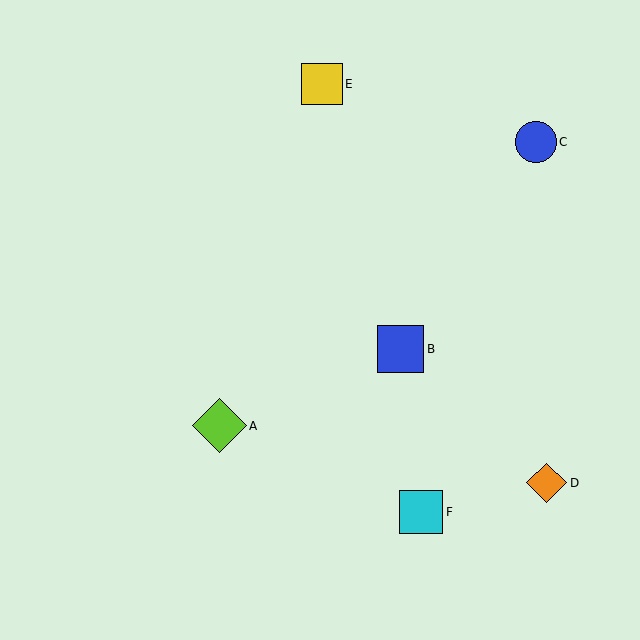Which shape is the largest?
The lime diamond (labeled A) is the largest.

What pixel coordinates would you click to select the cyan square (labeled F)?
Click at (421, 512) to select the cyan square F.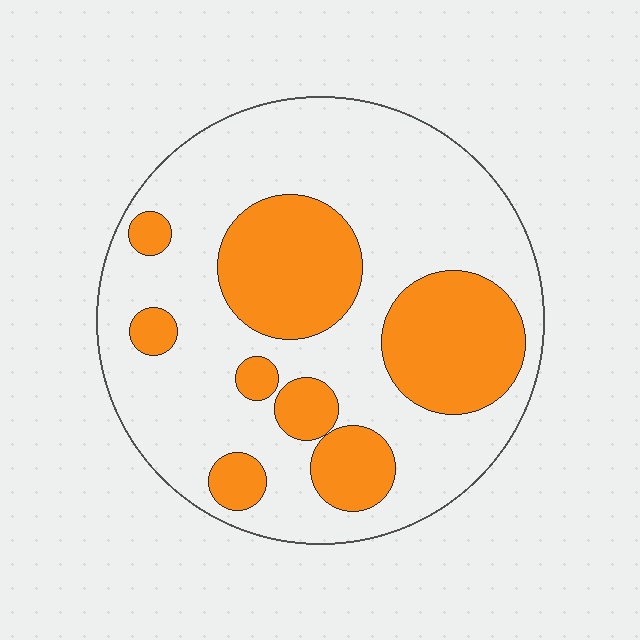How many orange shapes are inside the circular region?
8.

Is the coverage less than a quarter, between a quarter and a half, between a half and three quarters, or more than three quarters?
Between a quarter and a half.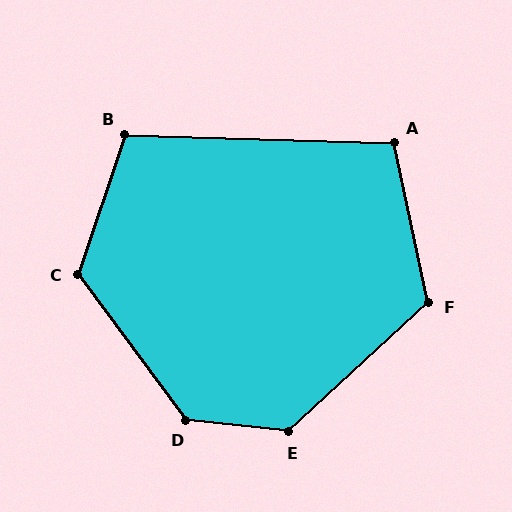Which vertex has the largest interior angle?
D, at approximately 133 degrees.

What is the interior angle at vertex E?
Approximately 131 degrees (obtuse).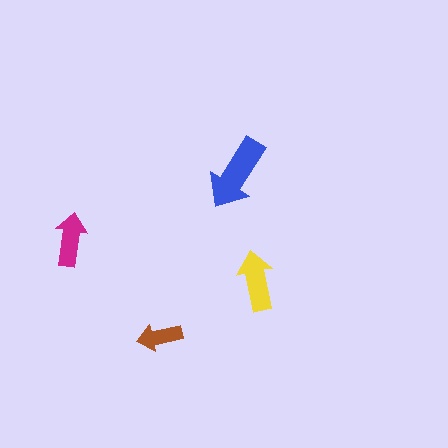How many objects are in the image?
There are 4 objects in the image.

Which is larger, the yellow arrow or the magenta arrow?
The yellow one.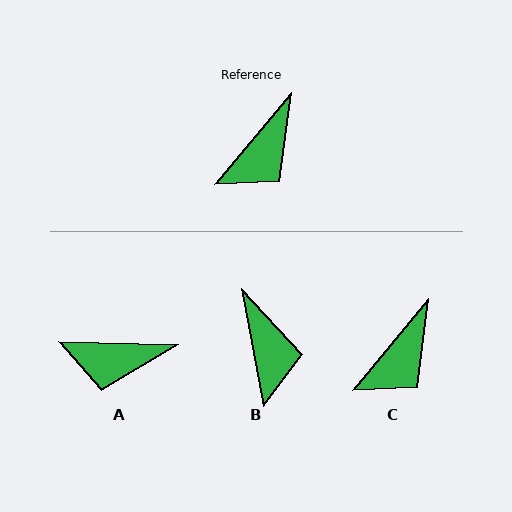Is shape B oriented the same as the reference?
No, it is off by about 50 degrees.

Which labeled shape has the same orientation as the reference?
C.